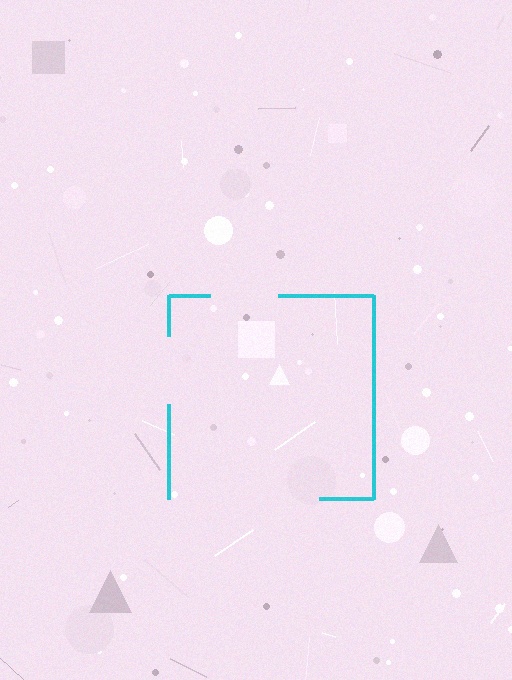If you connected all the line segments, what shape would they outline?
They would outline a square.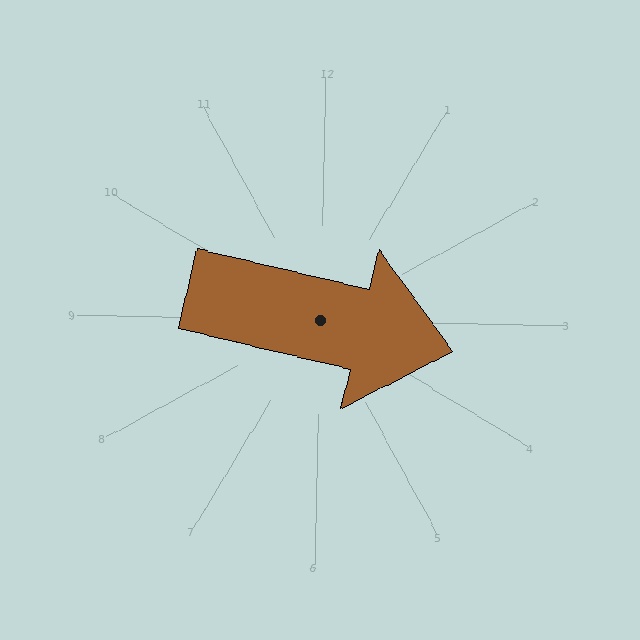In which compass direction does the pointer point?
East.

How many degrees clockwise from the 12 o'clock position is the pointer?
Approximately 102 degrees.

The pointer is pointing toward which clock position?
Roughly 3 o'clock.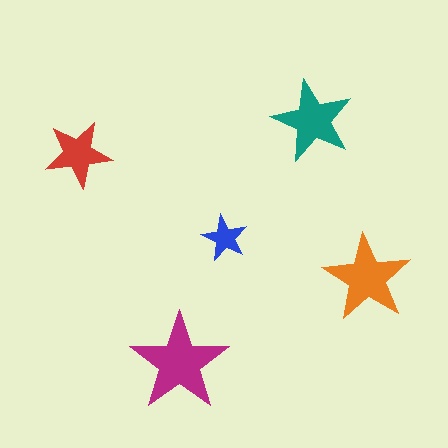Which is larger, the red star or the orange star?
The orange one.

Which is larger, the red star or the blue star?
The red one.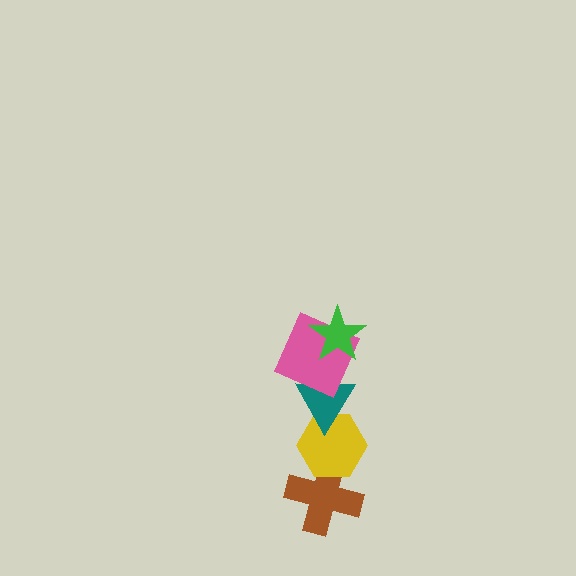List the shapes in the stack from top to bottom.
From top to bottom: the green star, the pink square, the teal triangle, the yellow hexagon, the brown cross.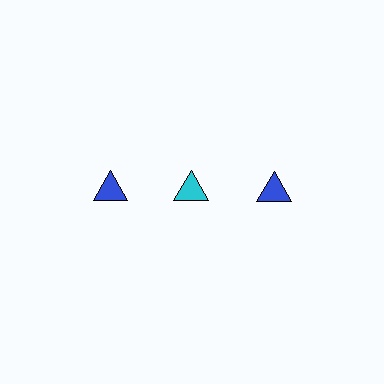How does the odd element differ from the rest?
It has a different color: cyan instead of blue.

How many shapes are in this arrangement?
There are 3 shapes arranged in a grid pattern.